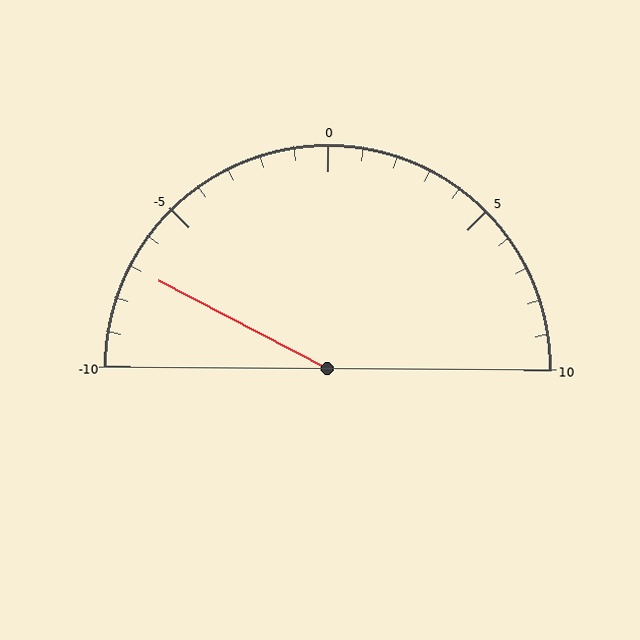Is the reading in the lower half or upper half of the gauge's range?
The reading is in the lower half of the range (-10 to 10).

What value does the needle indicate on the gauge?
The needle indicates approximately -7.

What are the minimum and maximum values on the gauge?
The gauge ranges from -10 to 10.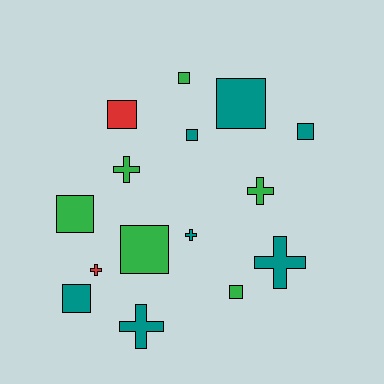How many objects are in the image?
There are 15 objects.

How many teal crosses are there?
There are 3 teal crosses.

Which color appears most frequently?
Teal, with 7 objects.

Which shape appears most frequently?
Square, with 9 objects.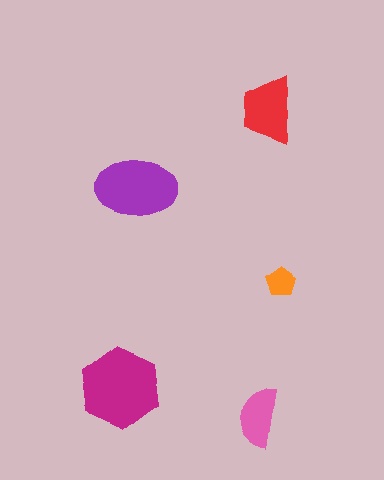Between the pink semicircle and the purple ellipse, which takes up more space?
The purple ellipse.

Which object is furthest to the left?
The magenta hexagon is leftmost.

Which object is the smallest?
The orange pentagon.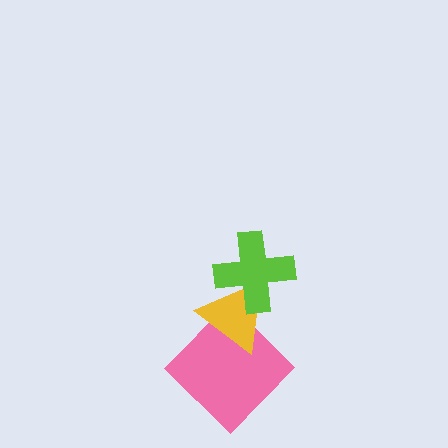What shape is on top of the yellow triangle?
The lime cross is on top of the yellow triangle.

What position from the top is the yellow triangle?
The yellow triangle is 2nd from the top.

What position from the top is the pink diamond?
The pink diamond is 3rd from the top.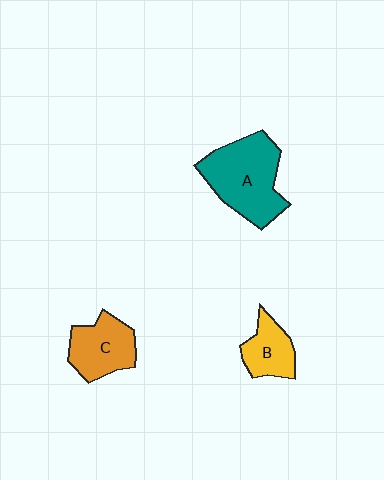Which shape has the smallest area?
Shape B (yellow).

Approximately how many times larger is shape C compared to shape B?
Approximately 1.4 times.